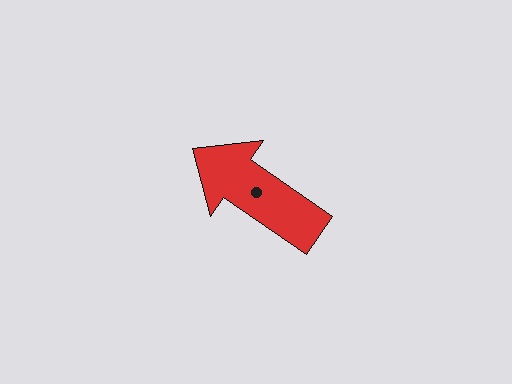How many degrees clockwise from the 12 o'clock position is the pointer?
Approximately 304 degrees.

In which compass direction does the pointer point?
Northwest.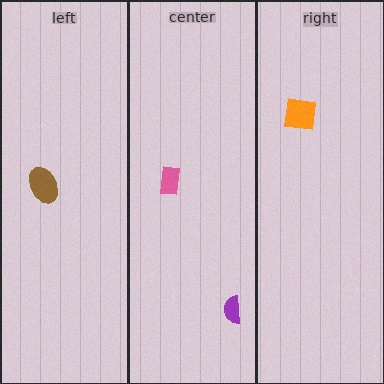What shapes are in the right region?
The orange square.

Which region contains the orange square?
The right region.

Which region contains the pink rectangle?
The center region.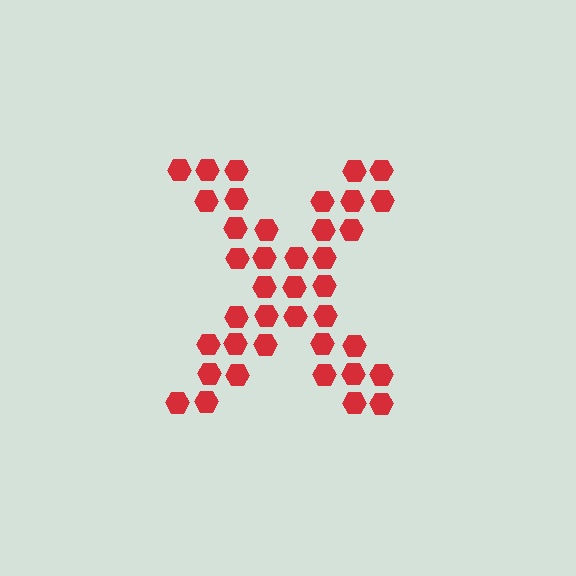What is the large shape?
The large shape is the letter X.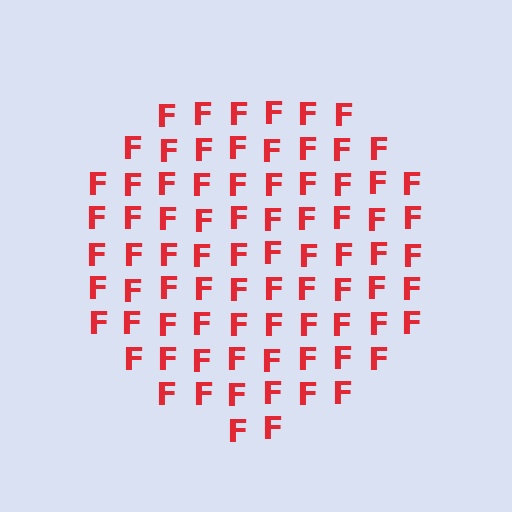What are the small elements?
The small elements are letter F's.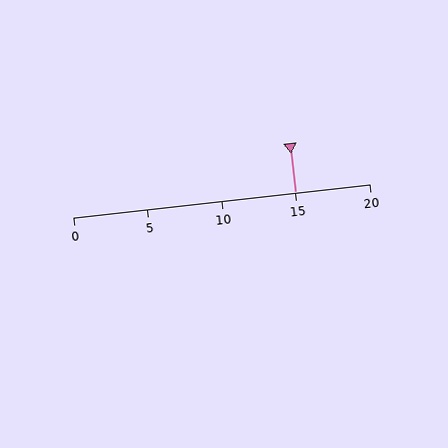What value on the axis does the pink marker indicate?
The marker indicates approximately 15.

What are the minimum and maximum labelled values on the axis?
The axis runs from 0 to 20.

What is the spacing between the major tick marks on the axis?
The major ticks are spaced 5 apart.